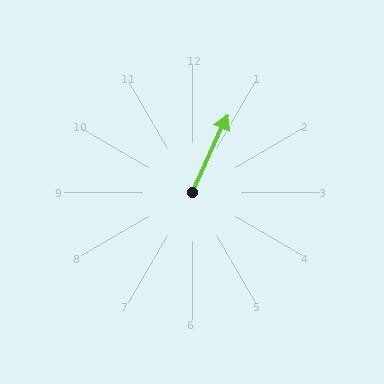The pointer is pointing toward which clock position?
Roughly 1 o'clock.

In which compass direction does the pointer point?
Northeast.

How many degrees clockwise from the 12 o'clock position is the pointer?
Approximately 25 degrees.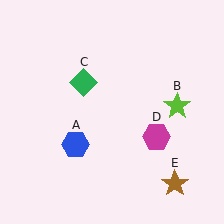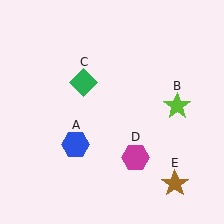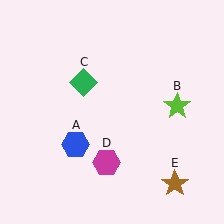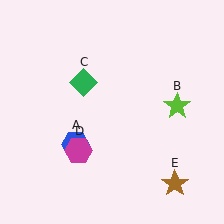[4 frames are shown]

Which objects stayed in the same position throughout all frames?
Blue hexagon (object A) and lime star (object B) and green diamond (object C) and brown star (object E) remained stationary.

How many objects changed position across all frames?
1 object changed position: magenta hexagon (object D).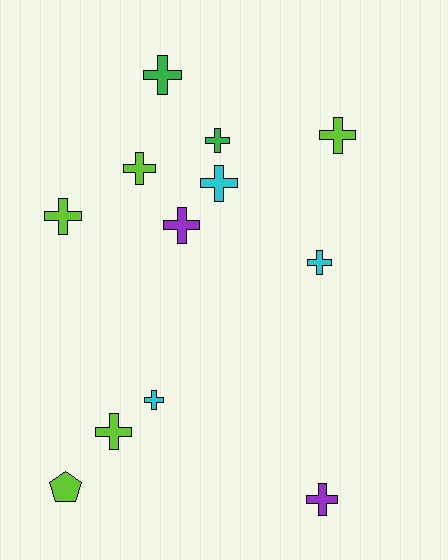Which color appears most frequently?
Lime, with 5 objects.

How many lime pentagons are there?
There is 1 lime pentagon.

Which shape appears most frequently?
Cross, with 11 objects.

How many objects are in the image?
There are 12 objects.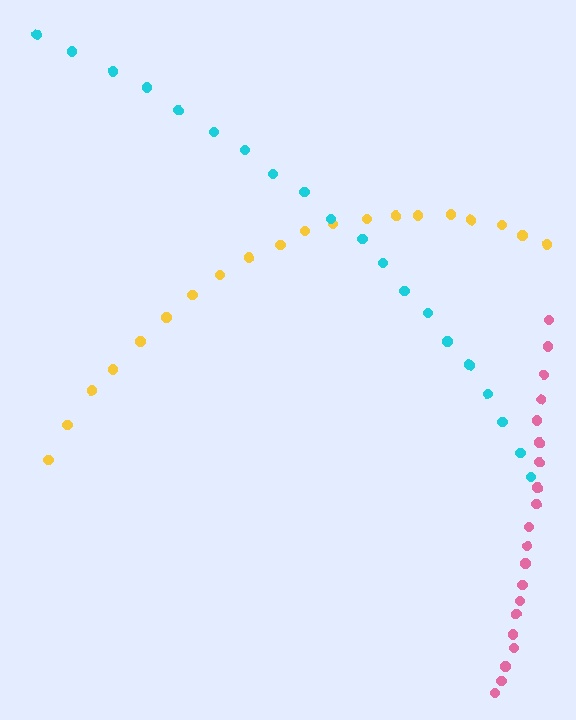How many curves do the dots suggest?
There are 3 distinct paths.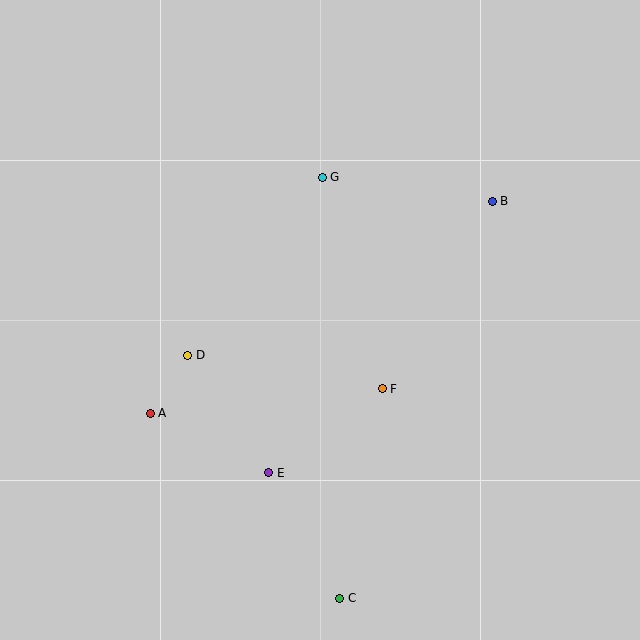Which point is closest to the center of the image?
Point F at (382, 389) is closest to the center.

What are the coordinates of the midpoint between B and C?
The midpoint between B and C is at (416, 400).